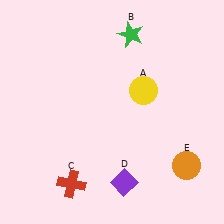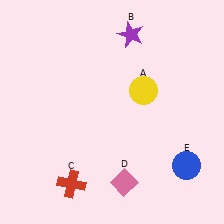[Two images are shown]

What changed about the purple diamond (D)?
In Image 1, D is purple. In Image 2, it changed to pink.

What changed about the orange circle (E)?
In Image 1, E is orange. In Image 2, it changed to blue.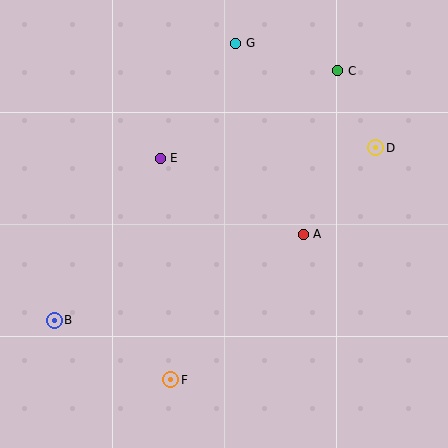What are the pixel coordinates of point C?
Point C is at (338, 71).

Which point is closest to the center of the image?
Point A at (303, 234) is closest to the center.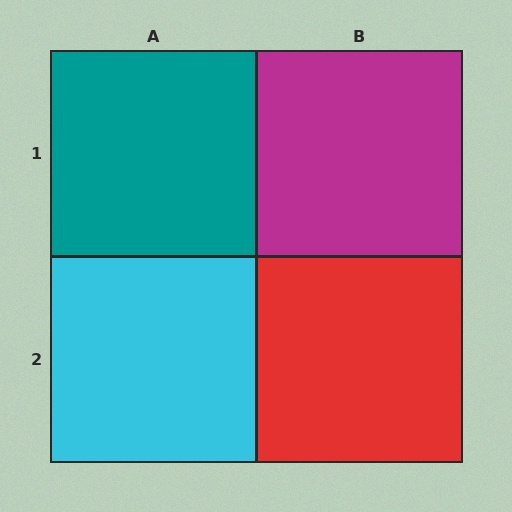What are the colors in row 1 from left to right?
Teal, magenta.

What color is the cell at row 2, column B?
Red.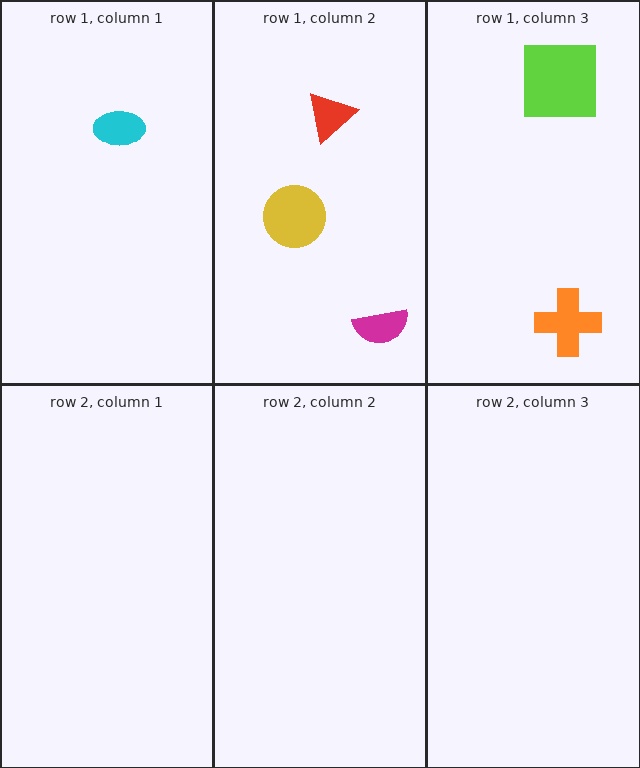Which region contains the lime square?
The row 1, column 3 region.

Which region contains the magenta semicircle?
The row 1, column 2 region.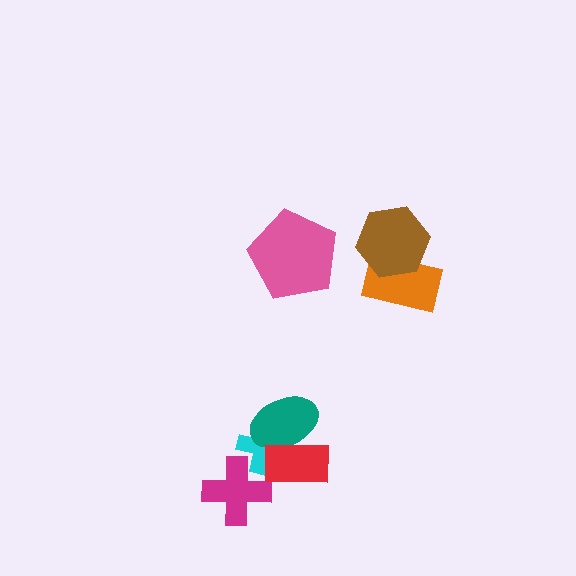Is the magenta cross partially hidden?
Yes, it is partially covered by another shape.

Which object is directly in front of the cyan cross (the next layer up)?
The teal ellipse is directly in front of the cyan cross.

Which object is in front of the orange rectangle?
The brown hexagon is in front of the orange rectangle.